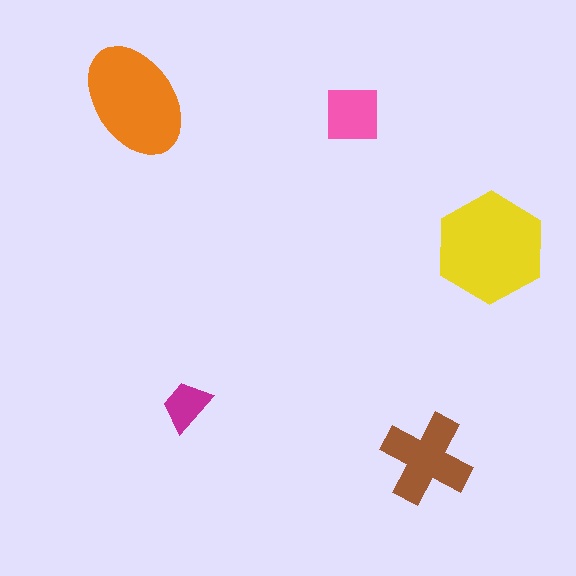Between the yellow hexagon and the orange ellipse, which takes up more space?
The yellow hexagon.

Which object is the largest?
The yellow hexagon.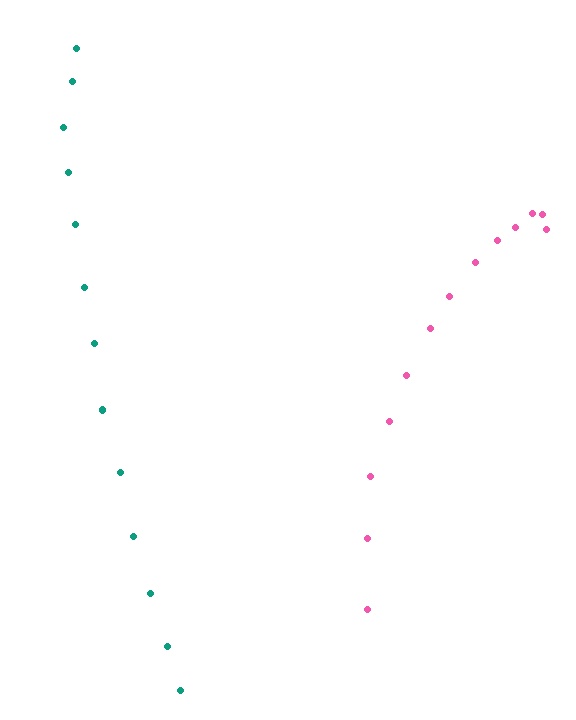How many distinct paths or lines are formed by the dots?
There are 2 distinct paths.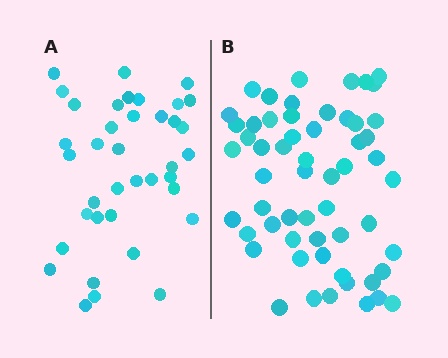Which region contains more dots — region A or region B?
Region B (the right region) has more dots.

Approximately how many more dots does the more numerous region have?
Region B has approximately 20 more dots than region A.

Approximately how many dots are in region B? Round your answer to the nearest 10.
About 60 dots. (The exact count is 57, which rounds to 60.)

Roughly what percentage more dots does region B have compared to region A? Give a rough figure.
About 50% more.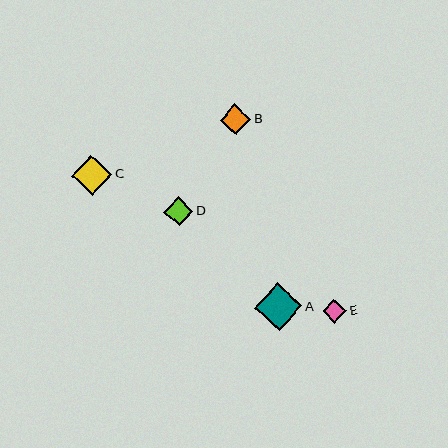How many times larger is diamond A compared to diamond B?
Diamond A is approximately 1.6 times the size of diamond B.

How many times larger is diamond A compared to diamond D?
Diamond A is approximately 1.6 times the size of diamond D.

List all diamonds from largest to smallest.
From largest to smallest: A, C, B, D, E.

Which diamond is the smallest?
Diamond E is the smallest with a size of approximately 24 pixels.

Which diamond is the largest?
Diamond A is the largest with a size of approximately 48 pixels.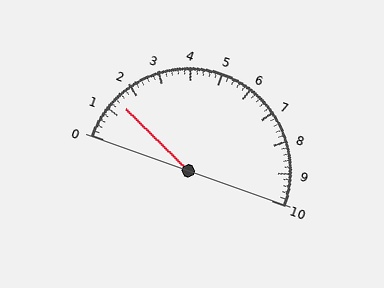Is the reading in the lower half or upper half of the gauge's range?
The reading is in the lower half of the range (0 to 10).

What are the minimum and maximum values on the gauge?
The gauge ranges from 0 to 10.